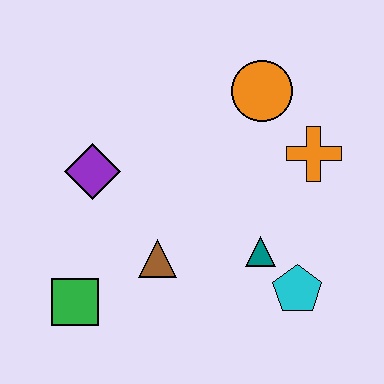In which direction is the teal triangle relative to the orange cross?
The teal triangle is below the orange cross.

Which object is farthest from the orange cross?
The green square is farthest from the orange cross.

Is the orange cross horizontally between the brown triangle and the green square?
No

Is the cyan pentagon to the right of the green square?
Yes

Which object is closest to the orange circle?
The orange cross is closest to the orange circle.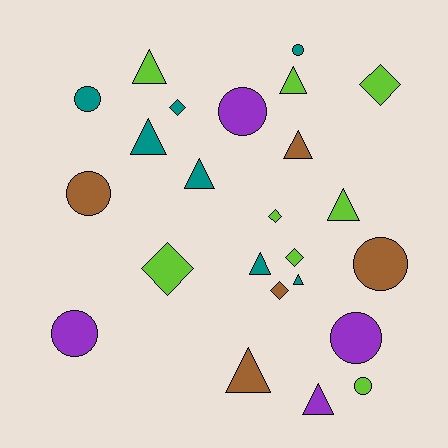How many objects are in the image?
There are 24 objects.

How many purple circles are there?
There are 3 purple circles.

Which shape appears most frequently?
Triangle, with 10 objects.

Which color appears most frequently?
Lime, with 8 objects.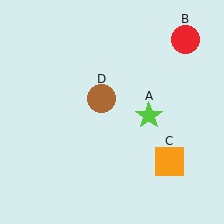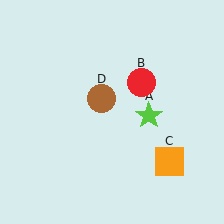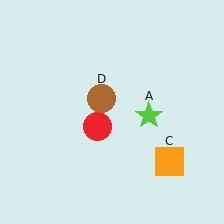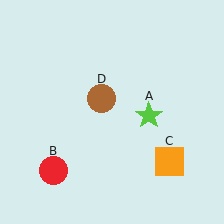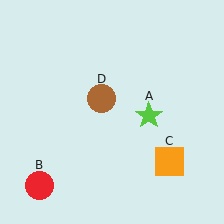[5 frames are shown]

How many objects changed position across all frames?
1 object changed position: red circle (object B).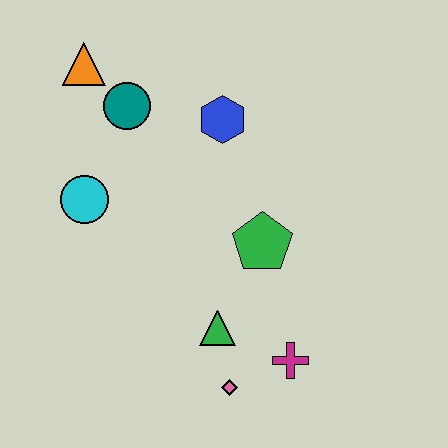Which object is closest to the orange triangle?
The teal circle is closest to the orange triangle.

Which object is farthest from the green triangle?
The orange triangle is farthest from the green triangle.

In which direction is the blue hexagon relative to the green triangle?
The blue hexagon is above the green triangle.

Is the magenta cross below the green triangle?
Yes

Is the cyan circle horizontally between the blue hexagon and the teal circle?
No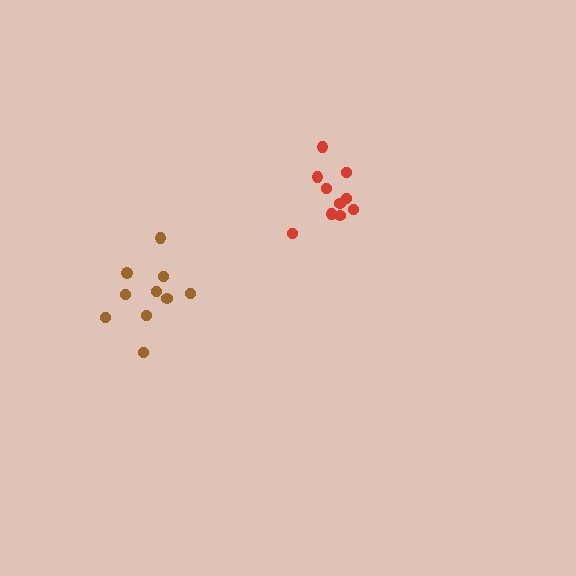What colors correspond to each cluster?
The clusters are colored: brown, red.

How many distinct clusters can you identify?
There are 2 distinct clusters.